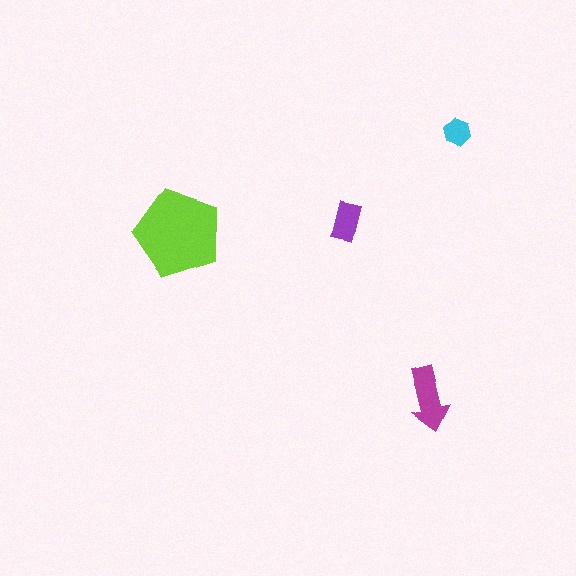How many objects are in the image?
There are 4 objects in the image.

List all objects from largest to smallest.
The lime pentagon, the magenta arrow, the purple rectangle, the cyan hexagon.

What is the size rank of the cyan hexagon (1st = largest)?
4th.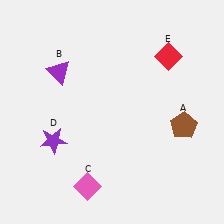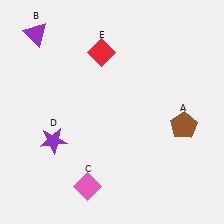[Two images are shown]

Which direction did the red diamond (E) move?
The red diamond (E) moved left.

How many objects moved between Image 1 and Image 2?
2 objects moved between the two images.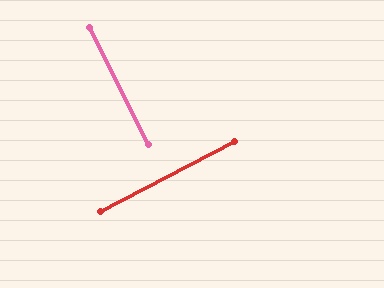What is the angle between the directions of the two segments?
Approximately 90 degrees.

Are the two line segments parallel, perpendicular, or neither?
Perpendicular — they meet at approximately 90°.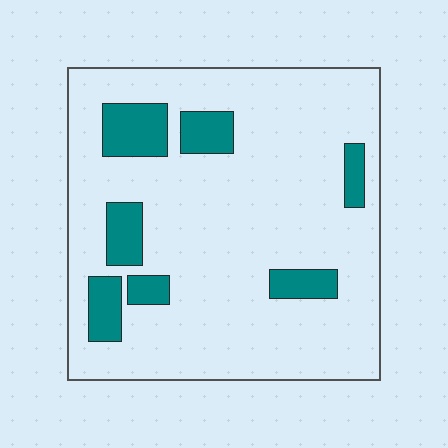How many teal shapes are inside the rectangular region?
7.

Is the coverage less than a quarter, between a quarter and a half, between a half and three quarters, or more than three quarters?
Less than a quarter.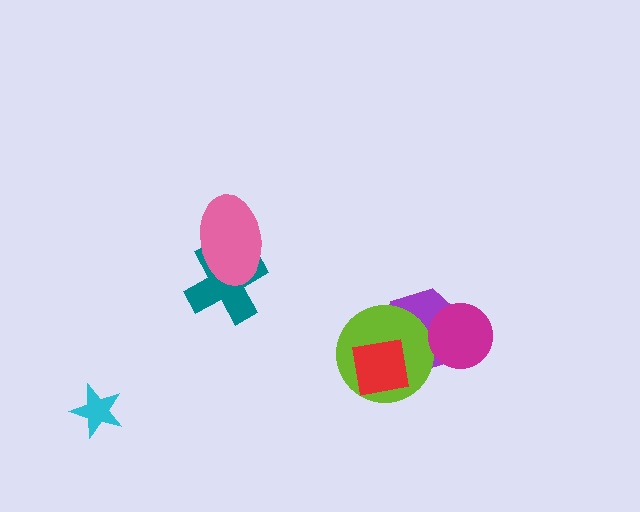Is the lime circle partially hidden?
Yes, it is partially covered by another shape.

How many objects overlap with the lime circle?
2 objects overlap with the lime circle.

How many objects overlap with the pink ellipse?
1 object overlaps with the pink ellipse.